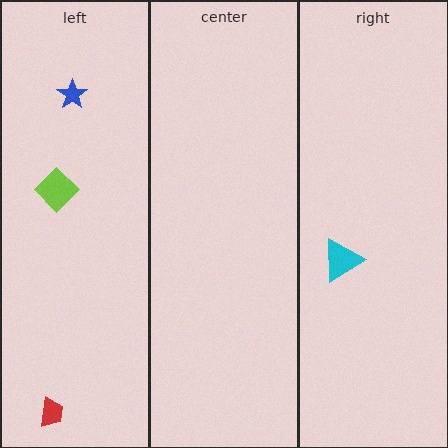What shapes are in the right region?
The cyan triangle.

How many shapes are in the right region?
1.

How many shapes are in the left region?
3.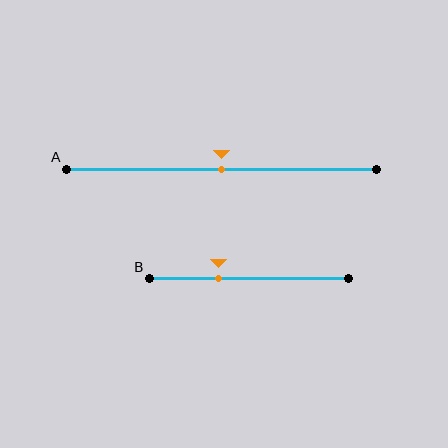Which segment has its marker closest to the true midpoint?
Segment A has its marker closest to the true midpoint.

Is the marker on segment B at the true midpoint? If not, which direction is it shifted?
No, the marker on segment B is shifted to the left by about 15% of the segment length.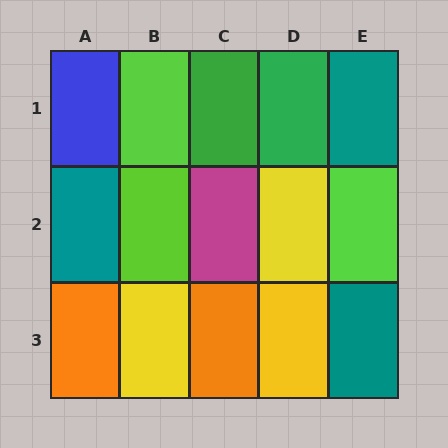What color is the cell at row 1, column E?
Teal.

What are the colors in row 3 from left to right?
Orange, yellow, orange, yellow, teal.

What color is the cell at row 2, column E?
Lime.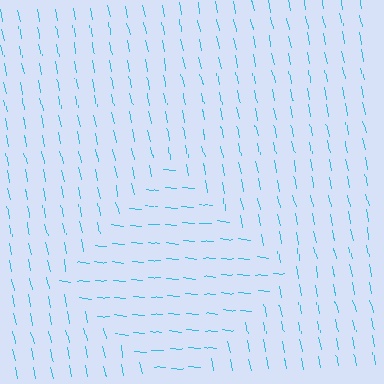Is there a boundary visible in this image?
Yes, there is a texture boundary formed by a change in line orientation.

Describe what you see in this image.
The image is filled with small cyan line segments. A diamond region in the image has lines oriented differently from the surrounding lines, creating a visible texture boundary.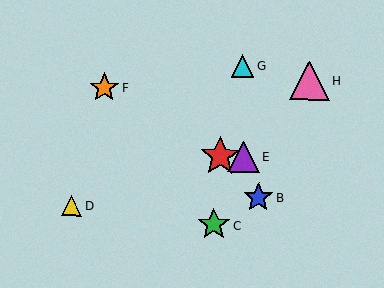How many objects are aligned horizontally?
2 objects (A, E) are aligned horizontally.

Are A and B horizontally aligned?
No, A is at y≈156 and B is at y≈197.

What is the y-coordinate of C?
Object C is at y≈225.